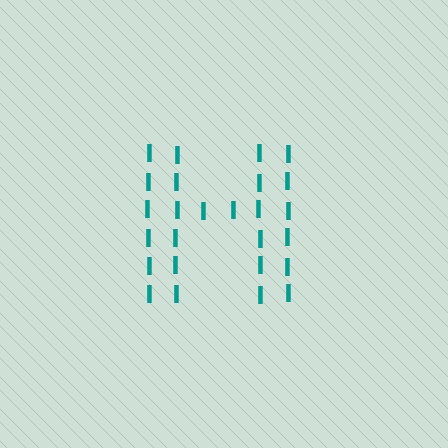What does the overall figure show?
The overall figure shows the letter H.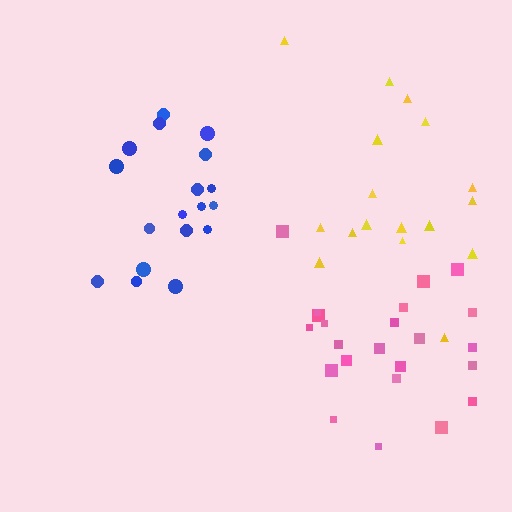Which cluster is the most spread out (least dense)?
Yellow.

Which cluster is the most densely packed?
Blue.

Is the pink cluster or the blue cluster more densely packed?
Blue.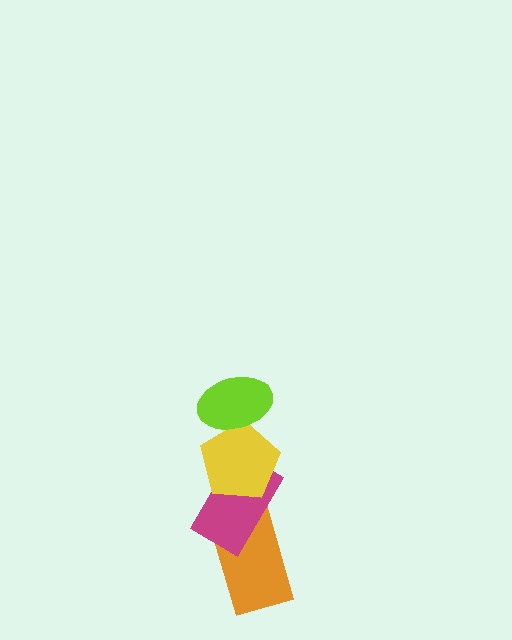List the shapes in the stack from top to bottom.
From top to bottom: the lime ellipse, the yellow pentagon, the magenta rectangle, the orange rectangle.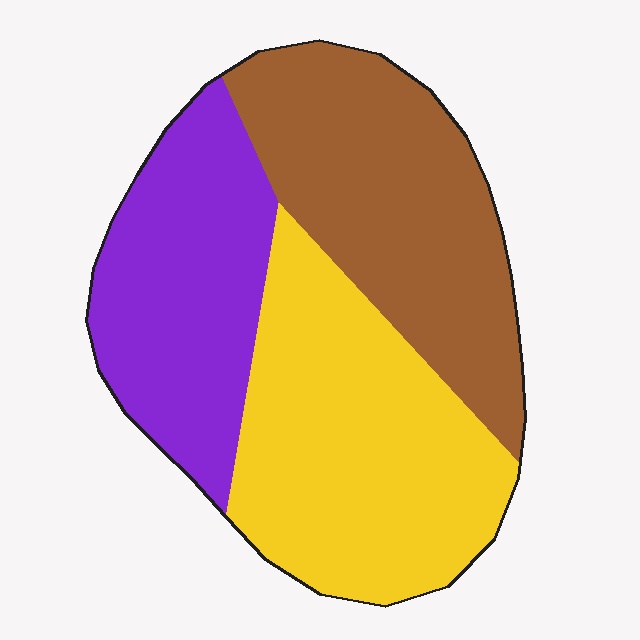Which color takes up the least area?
Purple, at roughly 30%.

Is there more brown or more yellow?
Yellow.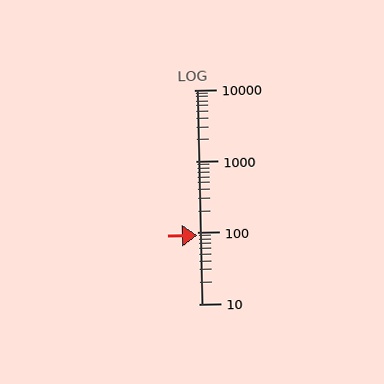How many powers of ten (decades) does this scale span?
The scale spans 3 decades, from 10 to 10000.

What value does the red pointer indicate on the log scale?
The pointer indicates approximately 90.